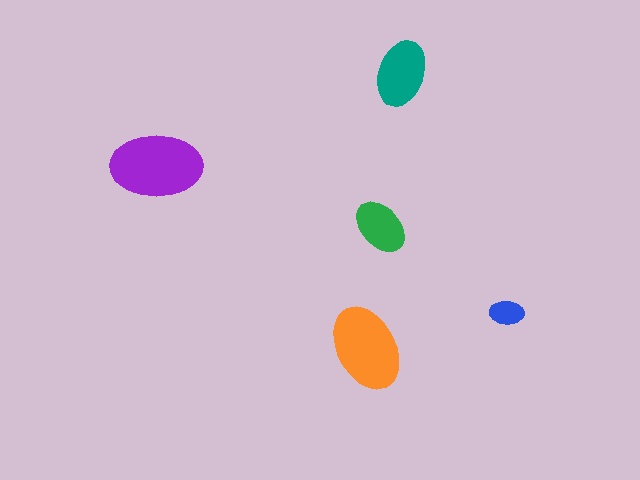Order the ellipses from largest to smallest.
the purple one, the orange one, the teal one, the green one, the blue one.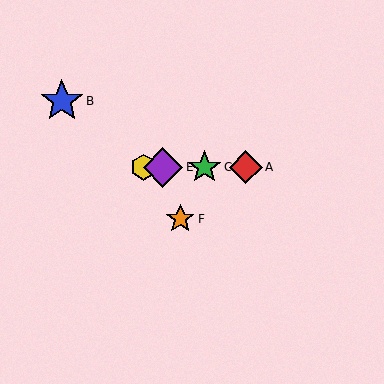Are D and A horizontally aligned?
Yes, both are at y≈167.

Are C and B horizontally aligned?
No, C is at y≈167 and B is at y≈101.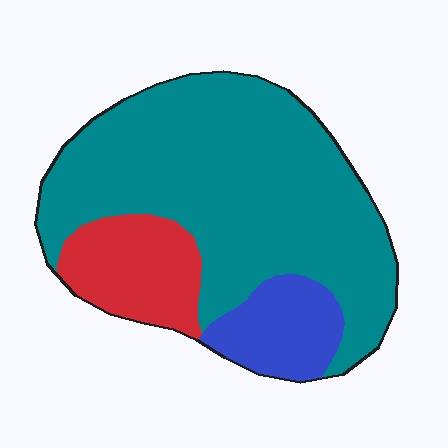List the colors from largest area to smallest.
From largest to smallest: teal, red, blue.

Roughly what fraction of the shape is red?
Red takes up about one sixth (1/6) of the shape.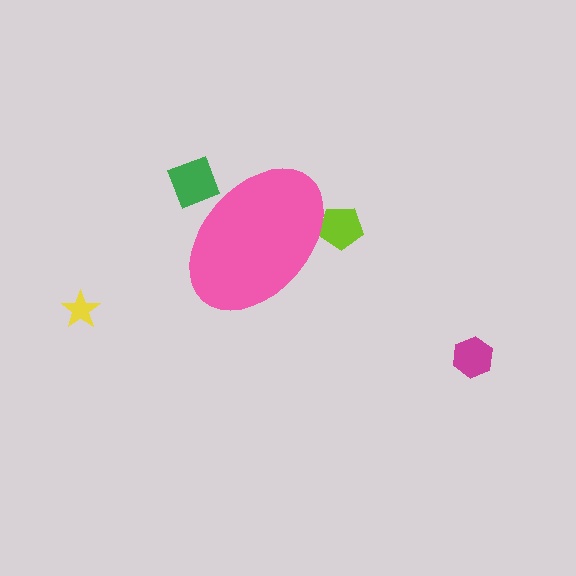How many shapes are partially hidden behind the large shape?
2 shapes are partially hidden.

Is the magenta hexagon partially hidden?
No, the magenta hexagon is fully visible.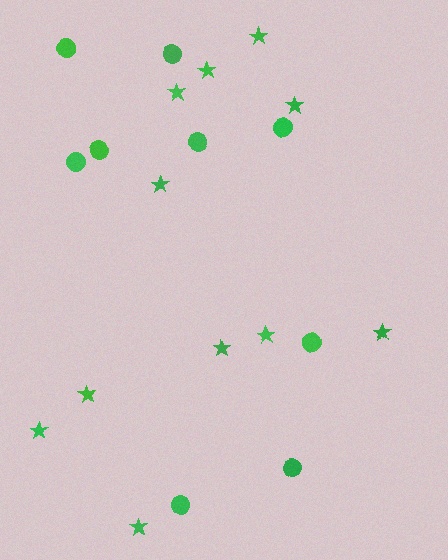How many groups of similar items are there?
There are 2 groups: one group of stars (11) and one group of circles (9).